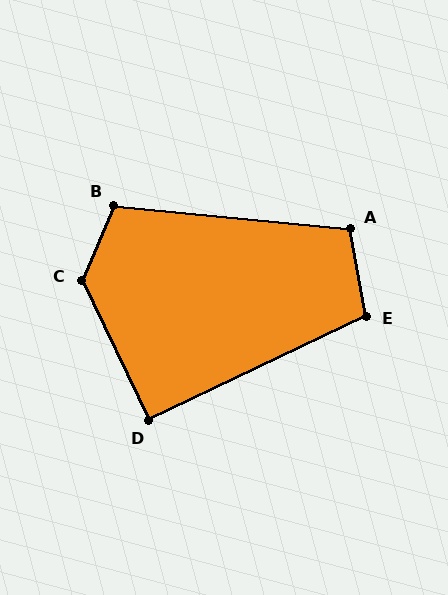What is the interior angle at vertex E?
Approximately 105 degrees (obtuse).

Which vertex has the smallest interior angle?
D, at approximately 90 degrees.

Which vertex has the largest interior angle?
C, at approximately 131 degrees.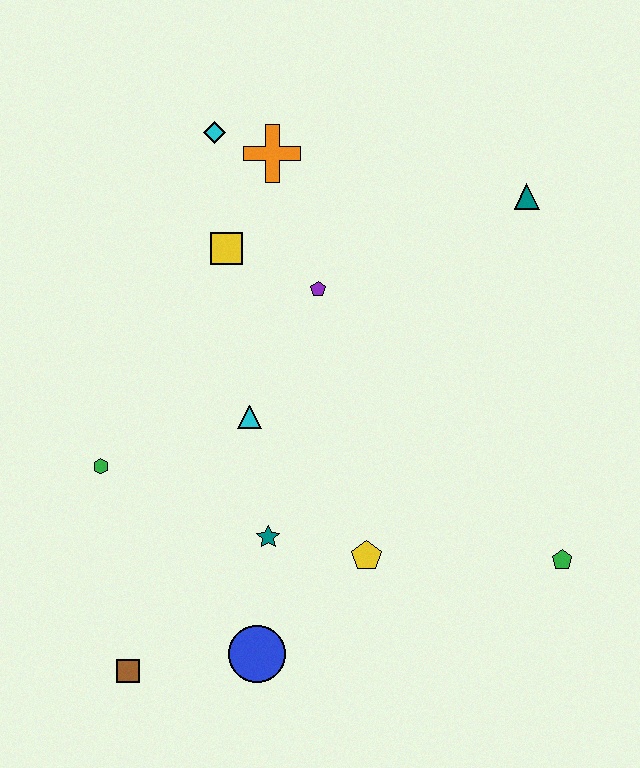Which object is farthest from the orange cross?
The brown square is farthest from the orange cross.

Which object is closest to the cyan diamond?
The orange cross is closest to the cyan diamond.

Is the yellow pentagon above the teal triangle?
No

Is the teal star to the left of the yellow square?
No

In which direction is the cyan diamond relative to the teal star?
The cyan diamond is above the teal star.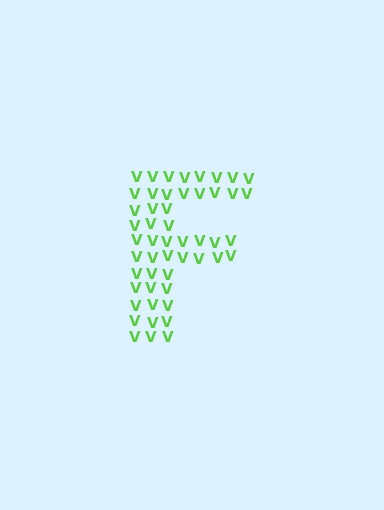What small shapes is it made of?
It is made of small letter V's.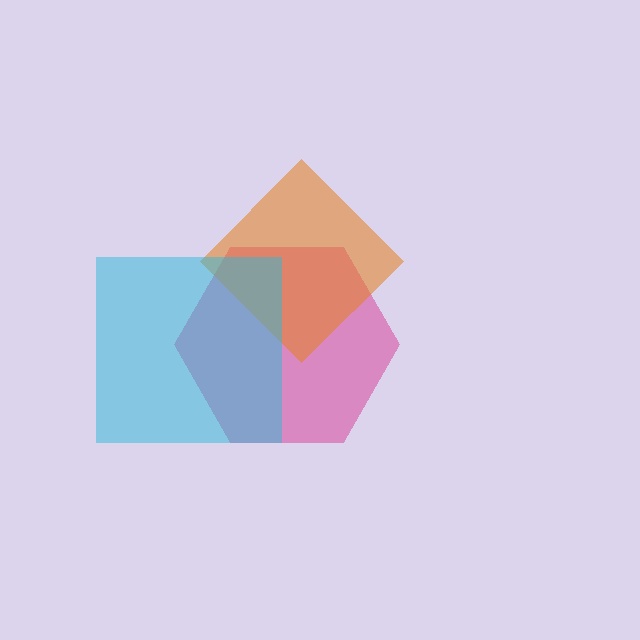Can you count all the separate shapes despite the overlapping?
Yes, there are 3 separate shapes.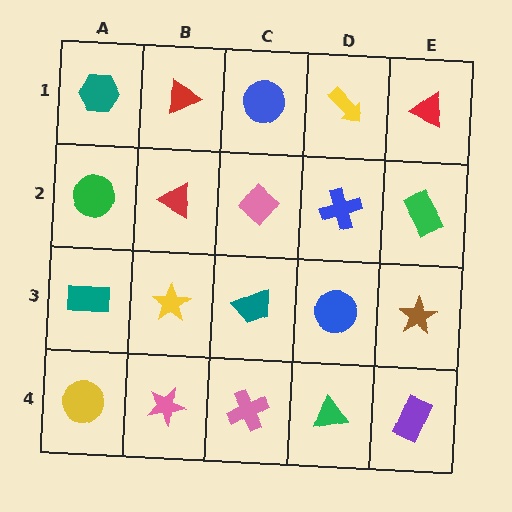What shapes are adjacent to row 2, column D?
A yellow arrow (row 1, column D), a blue circle (row 3, column D), a pink diamond (row 2, column C), a green rectangle (row 2, column E).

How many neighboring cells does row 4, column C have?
3.